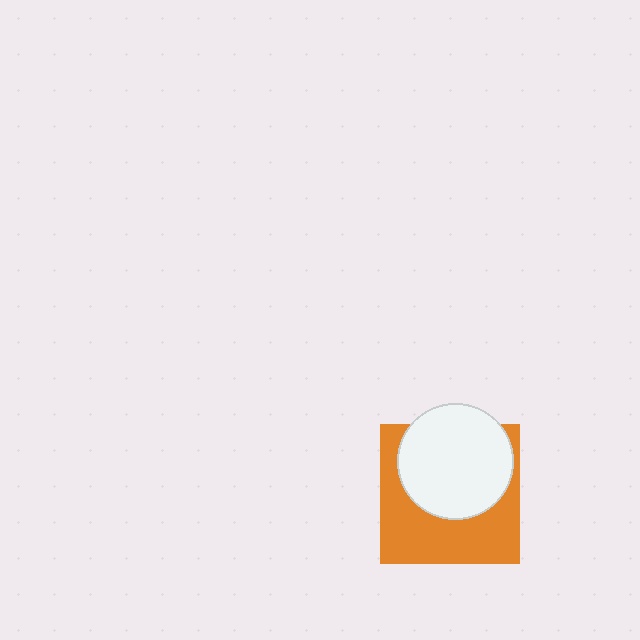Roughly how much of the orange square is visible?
About half of it is visible (roughly 52%).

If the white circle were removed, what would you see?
You would see the complete orange square.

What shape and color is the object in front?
The object in front is a white circle.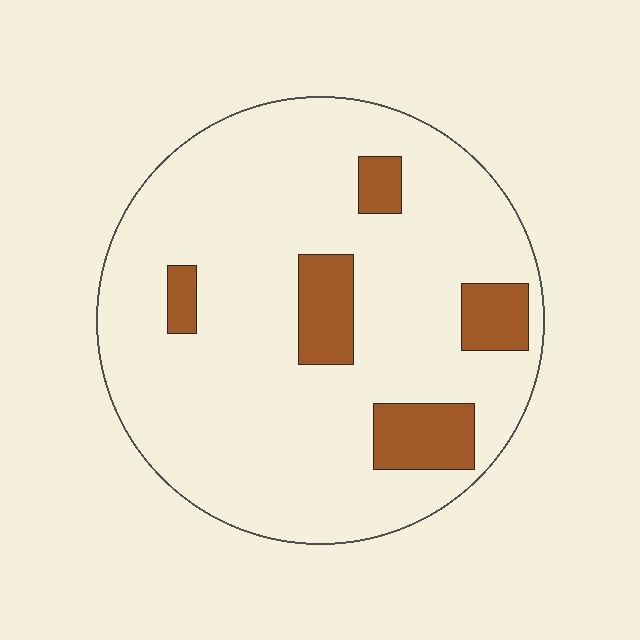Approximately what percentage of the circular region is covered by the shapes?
Approximately 15%.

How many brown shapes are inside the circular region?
5.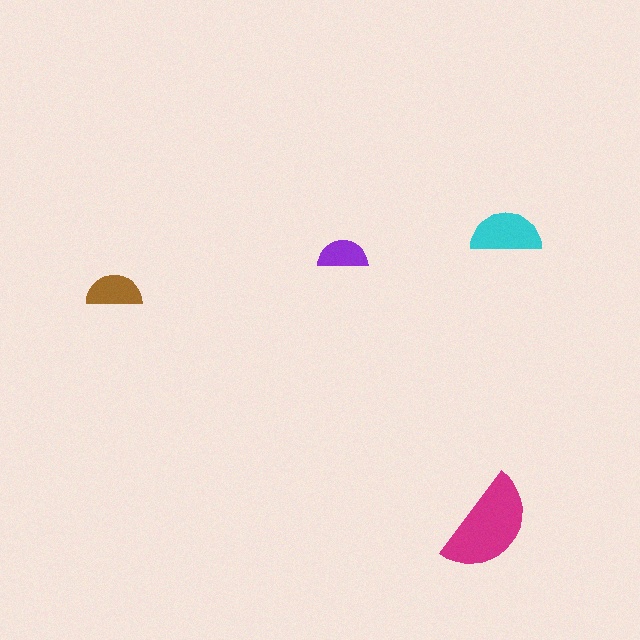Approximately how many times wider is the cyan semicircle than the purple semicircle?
About 1.5 times wider.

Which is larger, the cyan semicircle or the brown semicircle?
The cyan one.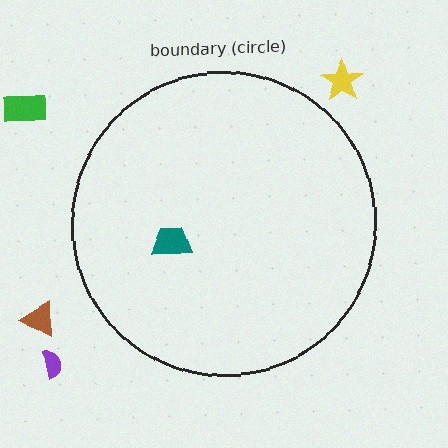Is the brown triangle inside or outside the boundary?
Outside.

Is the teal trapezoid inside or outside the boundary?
Inside.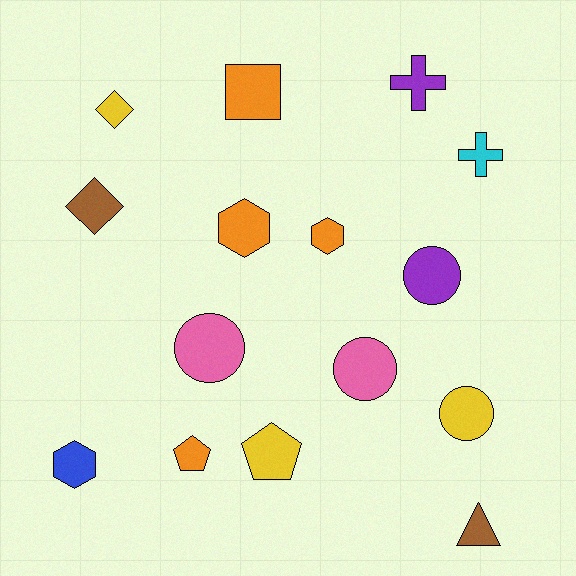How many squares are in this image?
There is 1 square.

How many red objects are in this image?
There are no red objects.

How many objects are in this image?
There are 15 objects.